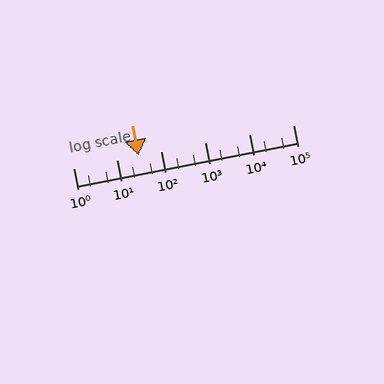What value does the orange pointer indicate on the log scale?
The pointer indicates approximately 30.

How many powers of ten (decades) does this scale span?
The scale spans 5 decades, from 1 to 100000.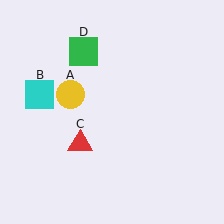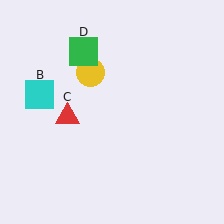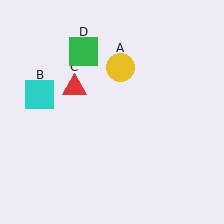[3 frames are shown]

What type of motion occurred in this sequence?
The yellow circle (object A), red triangle (object C) rotated clockwise around the center of the scene.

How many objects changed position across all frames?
2 objects changed position: yellow circle (object A), red triangle (object C).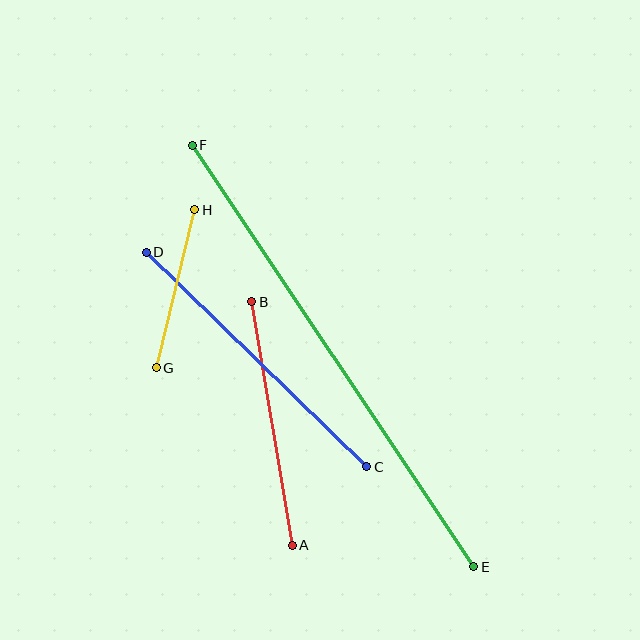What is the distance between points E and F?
The distance is approximately 507 pixels.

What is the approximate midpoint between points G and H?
The midpoint is at approximately (175, 289) pixels.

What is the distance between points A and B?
The distance is approximately 247 pixels.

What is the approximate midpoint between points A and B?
The midpoint is at approximately (272, 424) pixels.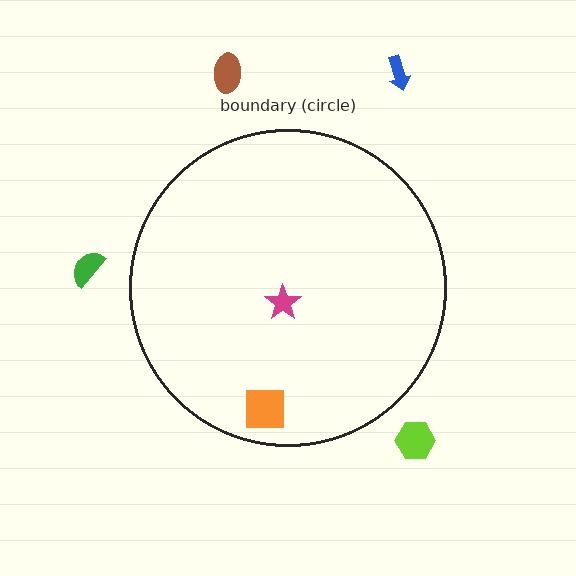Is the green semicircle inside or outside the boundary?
Outside.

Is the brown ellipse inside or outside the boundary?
Outside.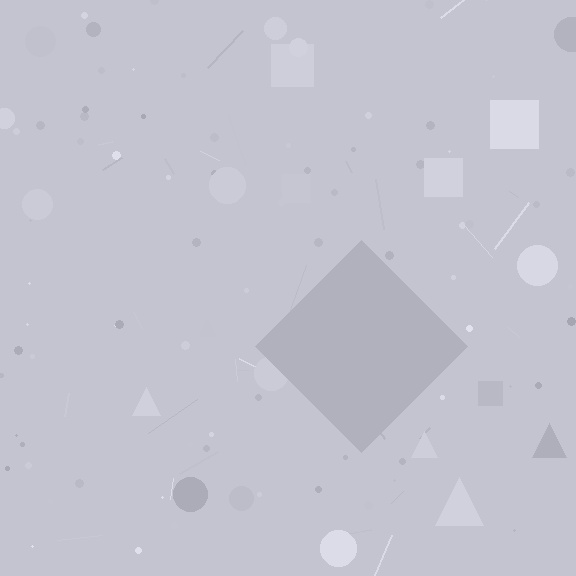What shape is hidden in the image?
A diamond is hidden in the image.